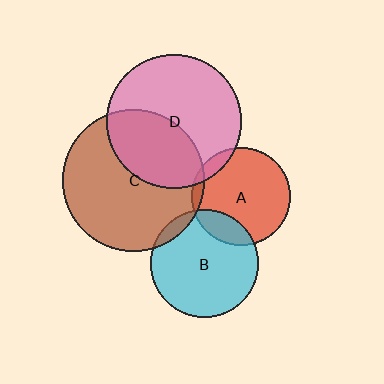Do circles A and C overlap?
Yes.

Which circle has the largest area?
Circle C (brown).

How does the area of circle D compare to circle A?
Approximately 1.9 times.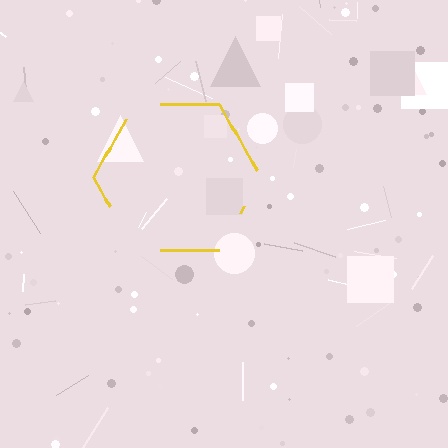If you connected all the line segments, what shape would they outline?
They would outline a hexagon.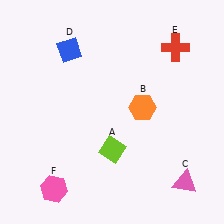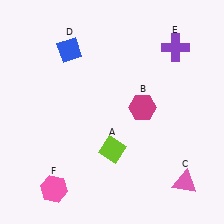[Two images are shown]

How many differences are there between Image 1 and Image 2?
There are 2 differences between the two images.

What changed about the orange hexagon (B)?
In Image 1, B is orange. In Image 2, it changed to magenta.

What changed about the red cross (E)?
In Image 1, E is red. In Image 2, it changed to purple.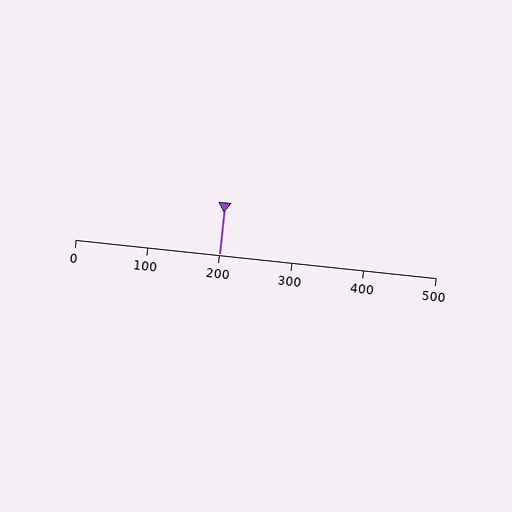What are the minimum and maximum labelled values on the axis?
The axis runs from 0 to 500.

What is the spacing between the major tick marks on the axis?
The major ticks are spaced 100 apart.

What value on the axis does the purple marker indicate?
The marker indicates approximately 200.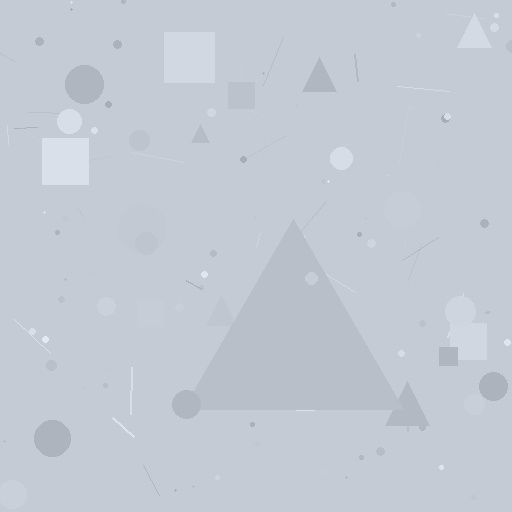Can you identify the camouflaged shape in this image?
The camouflaged shape is a triangle.